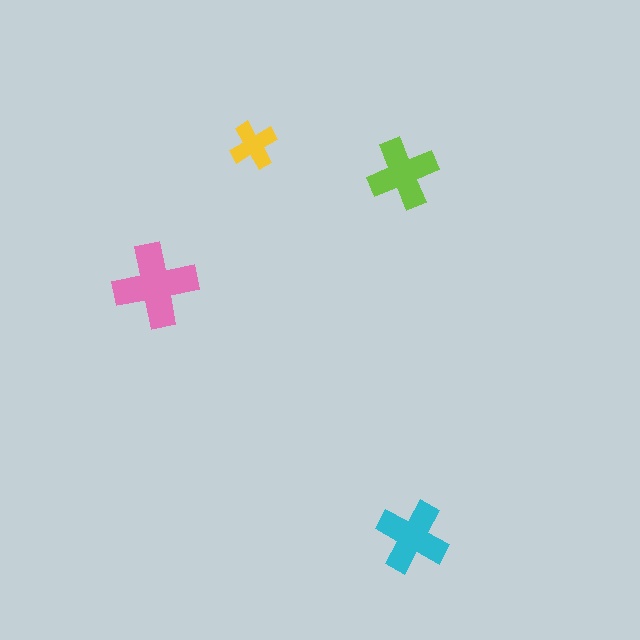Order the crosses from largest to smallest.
the pink one, the cyan one, the lime one, the yellow one.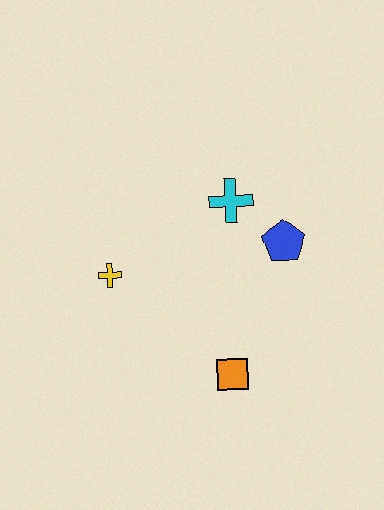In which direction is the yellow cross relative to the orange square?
The yellow cross is to the left of the orange square.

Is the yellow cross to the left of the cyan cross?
Yes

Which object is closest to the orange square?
The blue pentagon is closest to the orange square.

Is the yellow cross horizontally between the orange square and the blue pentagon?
No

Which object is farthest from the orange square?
The cyan cross is farthest from the orange square.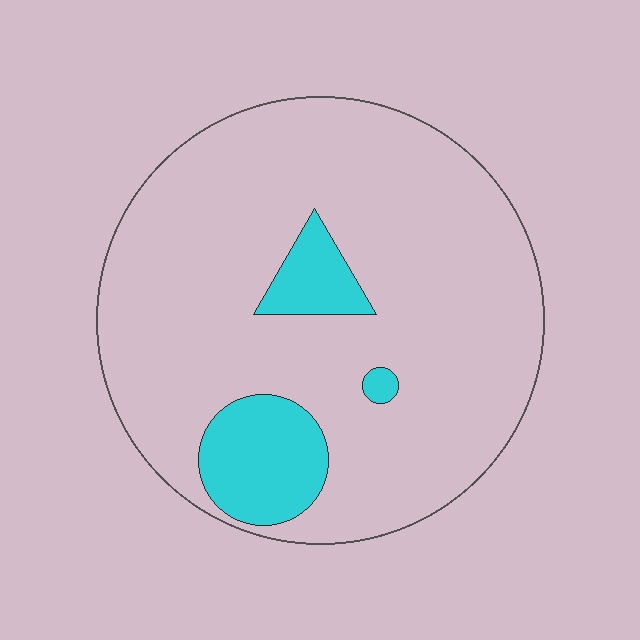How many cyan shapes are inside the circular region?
3.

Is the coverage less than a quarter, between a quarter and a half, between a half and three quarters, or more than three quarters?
Less than a quarter.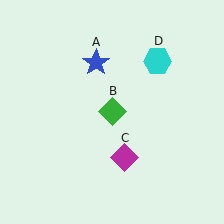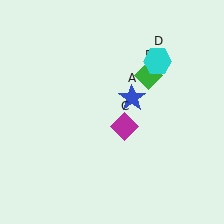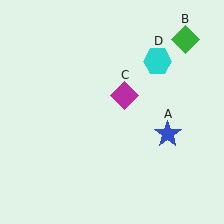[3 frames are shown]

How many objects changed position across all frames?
3 objects changed position: blue star (object A), green diamond (object B), magenta diamond (object C).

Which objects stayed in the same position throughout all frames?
Cyan hexagon (object D) remained stationary.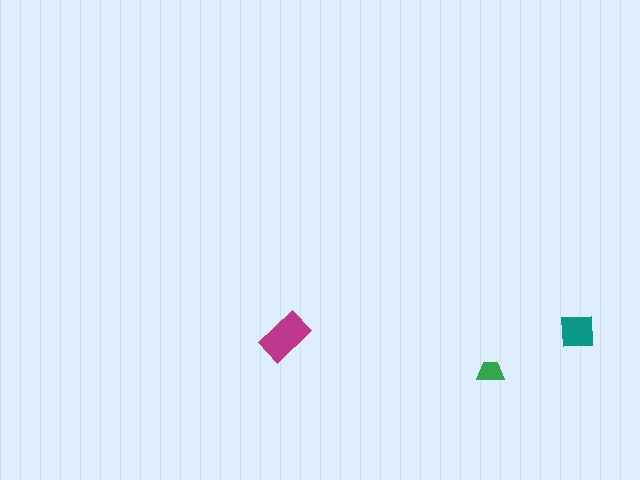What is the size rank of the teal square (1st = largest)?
2nd.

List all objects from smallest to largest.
The green trapezoid, the teal square, the magenta rectangle.